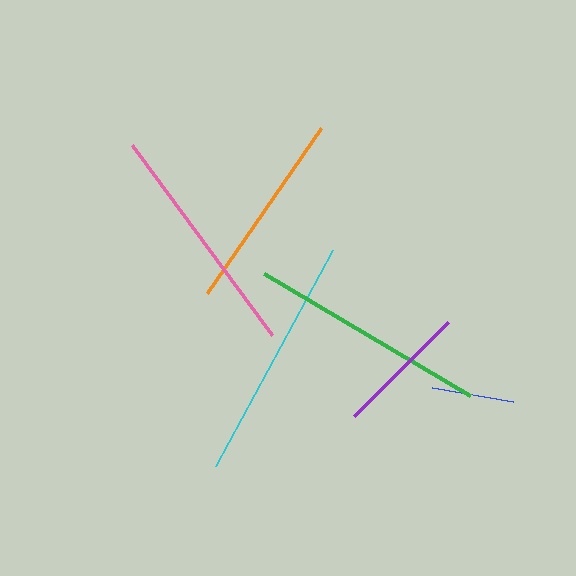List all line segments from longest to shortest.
From longest to shortest: cyan, green, pink, orange, purple, blue.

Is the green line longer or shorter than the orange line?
The green line is longer than the orange line.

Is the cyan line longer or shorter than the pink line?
The cyan line is longer than the pink line.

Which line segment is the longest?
The cyan line is the longest at approximately 245 pixels.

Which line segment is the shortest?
The blue line is the shortest at approximately 82 pixels.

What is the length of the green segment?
The green segment is approximately 239 pixels long.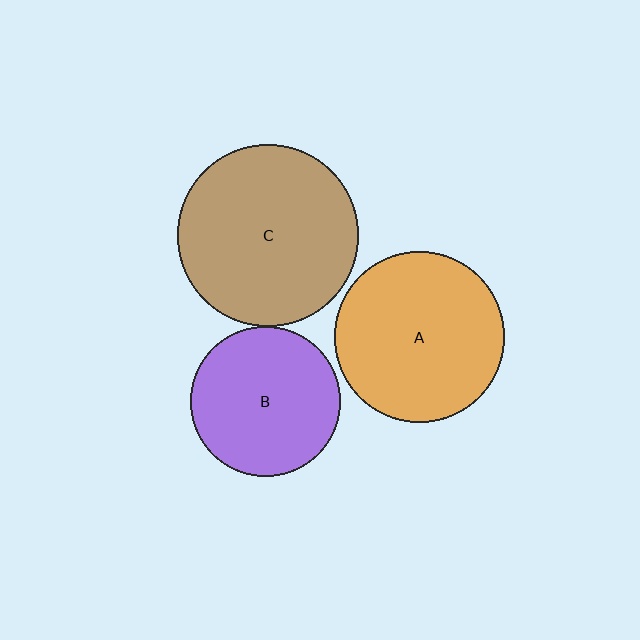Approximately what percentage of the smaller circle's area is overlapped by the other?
Approximately 5%.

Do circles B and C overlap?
Yes.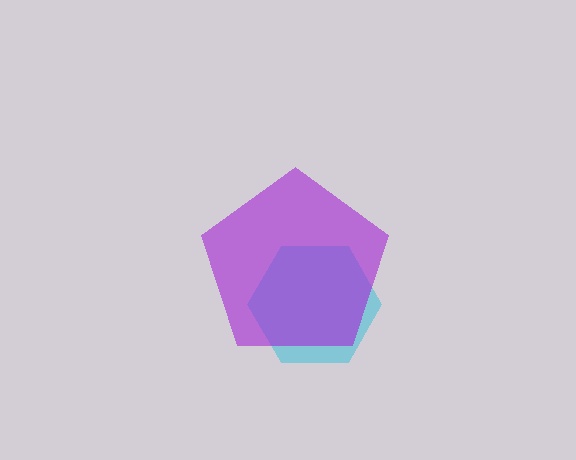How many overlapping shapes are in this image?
There are 2 overlapping shapes in the image.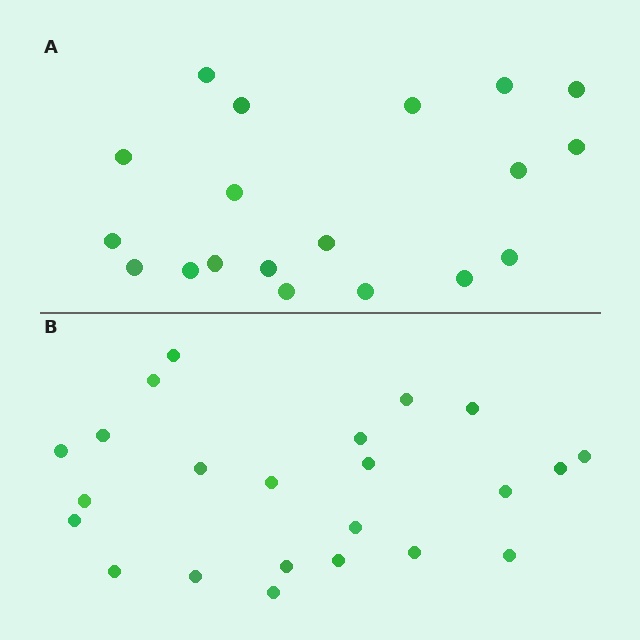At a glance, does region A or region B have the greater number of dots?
Region B (the bottom region) has more dots.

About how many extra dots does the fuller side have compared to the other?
Region B has about 4 more dots than region A.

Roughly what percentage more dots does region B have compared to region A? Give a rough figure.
About 20% more.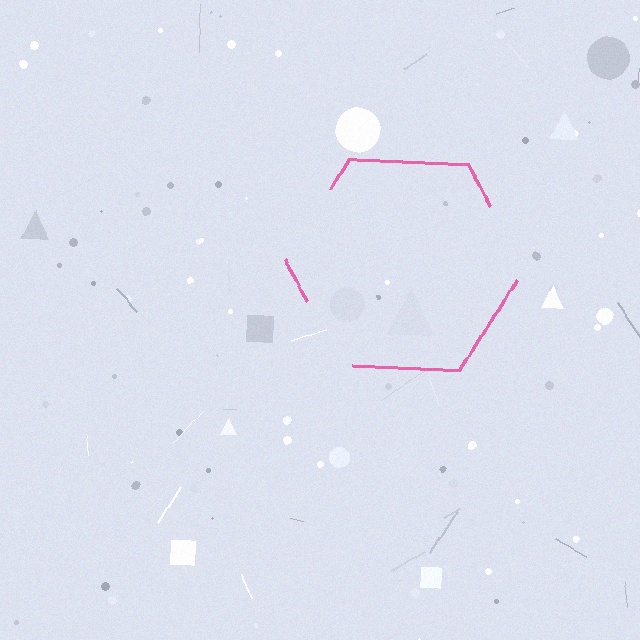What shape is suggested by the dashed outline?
The dashed outline suggests a hexagon.